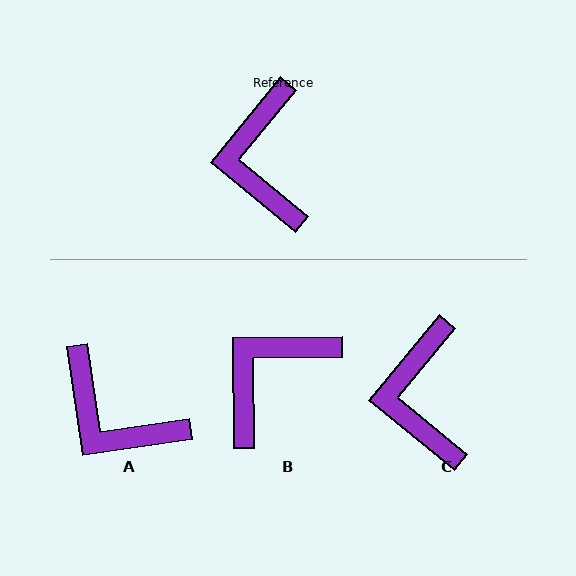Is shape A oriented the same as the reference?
No, it is off by about 48 degrees.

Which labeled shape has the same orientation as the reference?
C.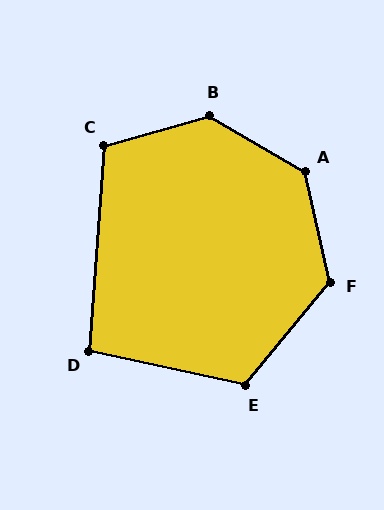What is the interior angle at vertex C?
Approximately 110 degrees (obtuse).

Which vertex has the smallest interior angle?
D, at approximately 98 degrees.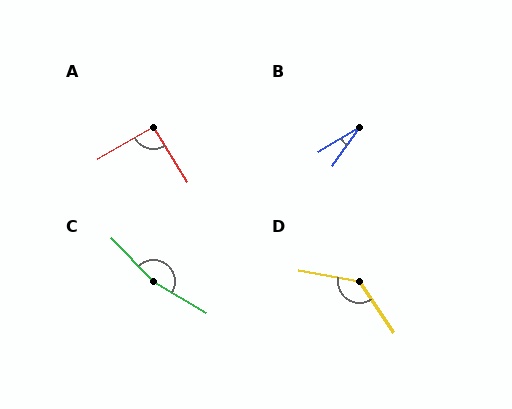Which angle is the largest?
C, at approximately 164 degrees.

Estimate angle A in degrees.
Approximately 91 degrees.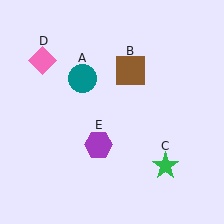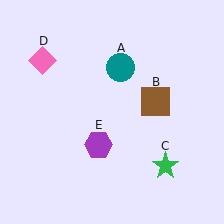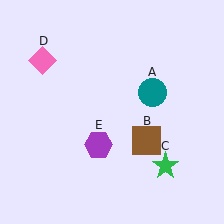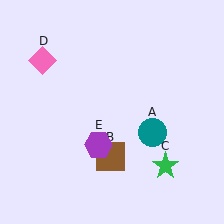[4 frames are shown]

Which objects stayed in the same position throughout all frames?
Green star (object C) and pink diamond (object D) and purple hexagon (object E) remained stationary.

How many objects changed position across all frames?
2 objects changed position: teal circle (object A), brown square (object B).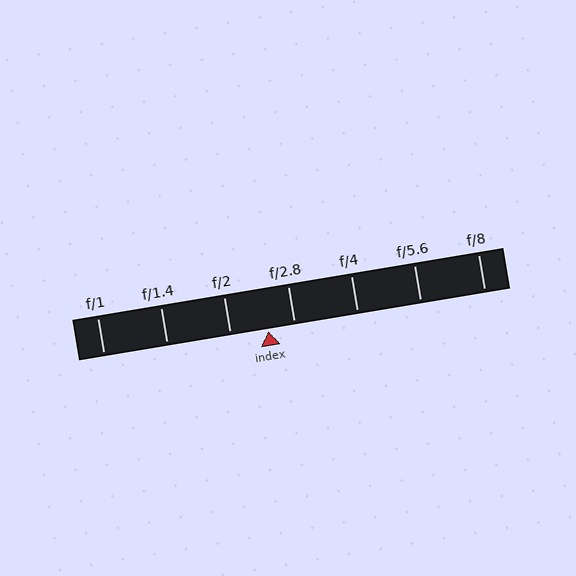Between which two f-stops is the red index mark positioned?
The index mark is between f/2 and f/2.8.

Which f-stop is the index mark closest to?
The index mark is closest to f/2.8.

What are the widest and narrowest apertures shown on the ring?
The widest aperture shown is f/1 and the narrowest is f/8.